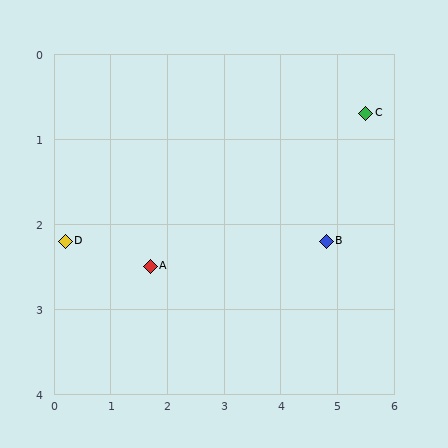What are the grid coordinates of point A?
Point A is at approximately (1.7, 2.5).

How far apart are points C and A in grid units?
Points C and A are about 4.2 grid units apart.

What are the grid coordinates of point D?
Point D is at approximately (0.2, 2.2).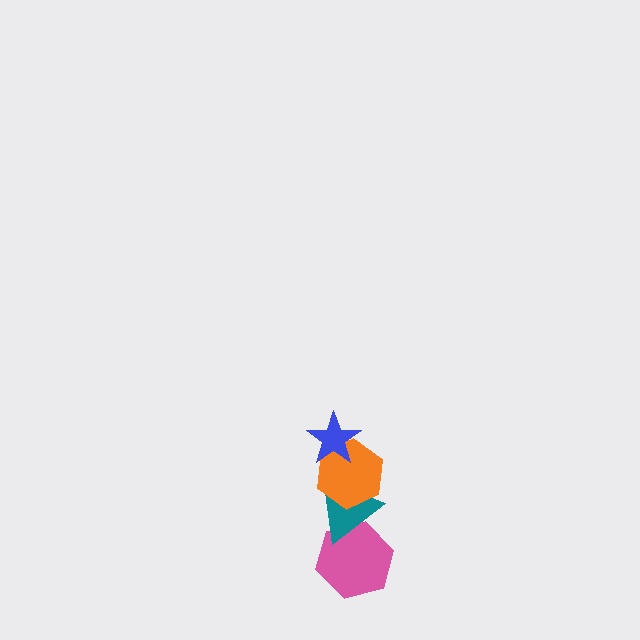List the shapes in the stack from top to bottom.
From top to bottom: the blue star, the orange hexagon, the teal triangle, the pink hexagon.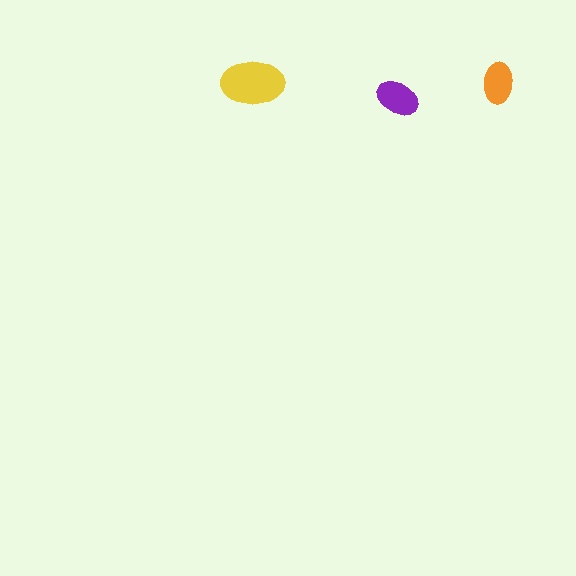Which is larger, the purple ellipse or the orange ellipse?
The purple one.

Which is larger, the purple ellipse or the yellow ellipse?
The yellow one.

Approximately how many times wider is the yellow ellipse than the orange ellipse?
About 1.5 times wider.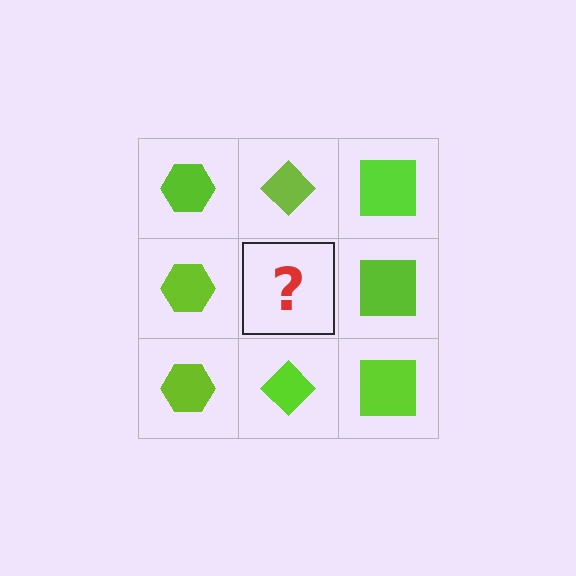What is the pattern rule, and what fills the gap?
The rule is that each column has a consistent shape. The gap should be filled with a lime diamond.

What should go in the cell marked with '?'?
The missing cell should contain a lime diamond.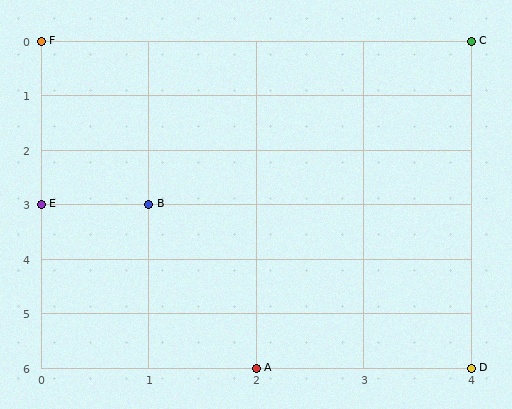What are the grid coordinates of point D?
Point D is at grid coordinates (4, 6).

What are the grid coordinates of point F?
Point F is at grid coordinates (0, 0).